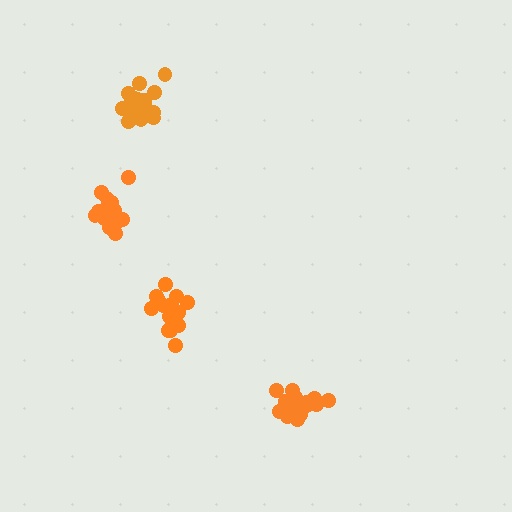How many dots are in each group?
Group 1: 15 dots, Group 2: 17 dots, Group 3: 21 dots, Group 4: 21 dots (74 total).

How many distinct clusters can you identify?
There are 4 distinct clusters.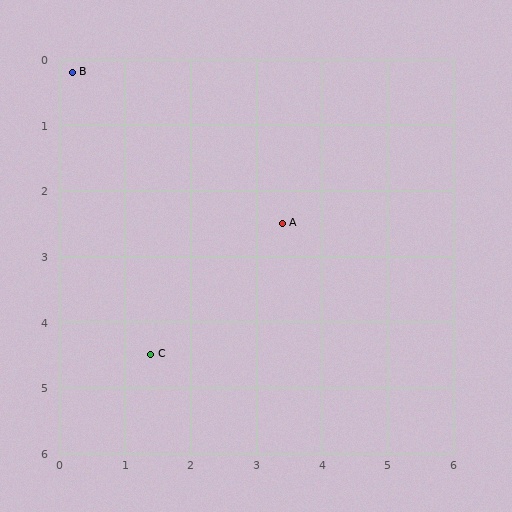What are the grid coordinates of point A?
Point A is at approximately (3.4, 2.5).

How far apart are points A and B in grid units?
Points A and B are about 3.9 grid units apart.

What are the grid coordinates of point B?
Point B is at approximately (0.2, 0.2).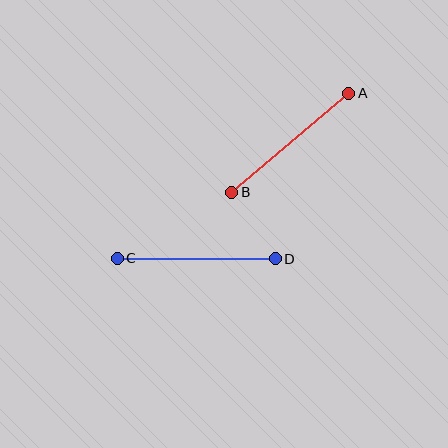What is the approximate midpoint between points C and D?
The midpoint is at approximately (196, 258) pixels.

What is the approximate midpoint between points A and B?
The midpoint is at approximately (290, 143) pixels.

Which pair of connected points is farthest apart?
Points C and D are farthest apart.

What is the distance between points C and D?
The distance is approximately 158 pixels.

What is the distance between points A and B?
The distance is approximately 153 pixels.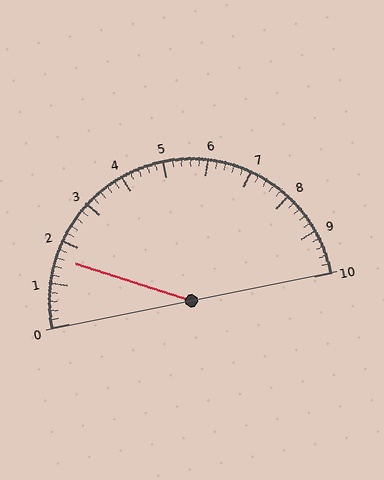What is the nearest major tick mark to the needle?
The nearest major tick mark is 2.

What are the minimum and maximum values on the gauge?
The gauge ranges from 0 to 10.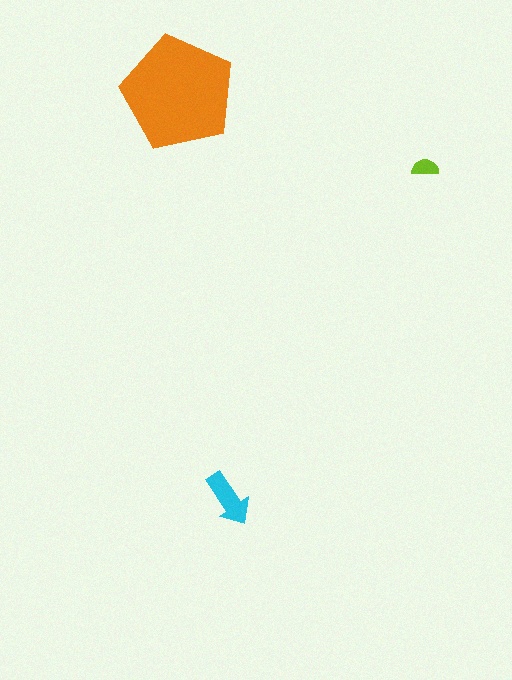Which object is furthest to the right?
The lime semicircle is rightmost.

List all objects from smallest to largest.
The lime semicircle, the cyan arrow, the orange pentagon.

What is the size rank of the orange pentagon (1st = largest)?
1st.